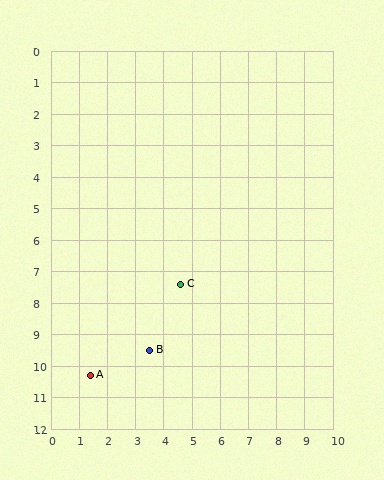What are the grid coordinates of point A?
Point A is at approximately (1.4, 10.3).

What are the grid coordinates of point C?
Point C is at approximately (4.6, 7.4).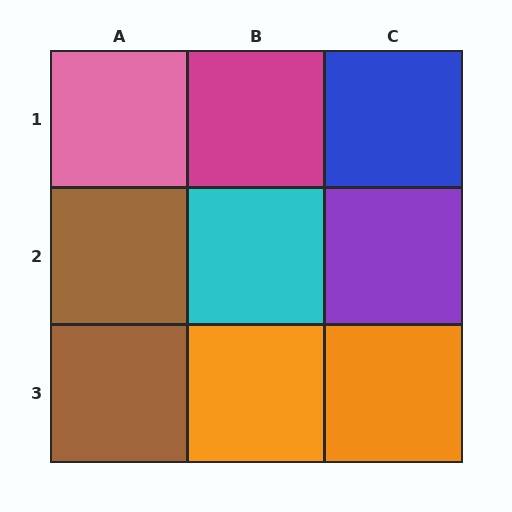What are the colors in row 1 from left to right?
Pink, magenta, blue.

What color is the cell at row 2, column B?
Cyan.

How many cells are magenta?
1 cell is magenta.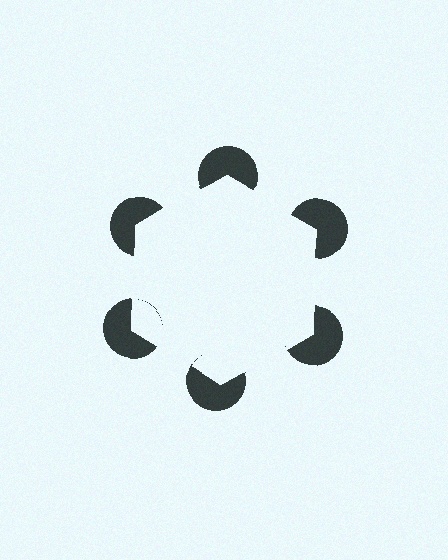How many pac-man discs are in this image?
There are 6 — one at each vertex of the illusory hexagon.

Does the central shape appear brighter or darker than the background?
It typically appears slightly brighter than the background, even though no actual brightness change is drawn.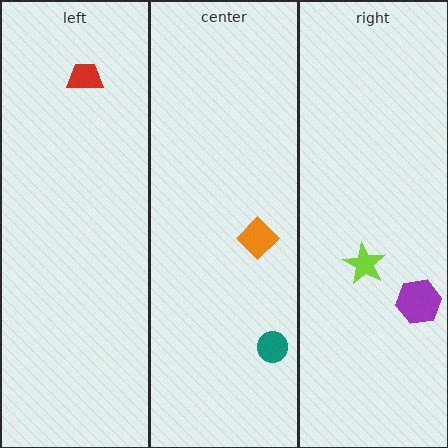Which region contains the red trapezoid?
The left region.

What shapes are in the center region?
The orange diamond, the teal circle.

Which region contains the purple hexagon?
The right region.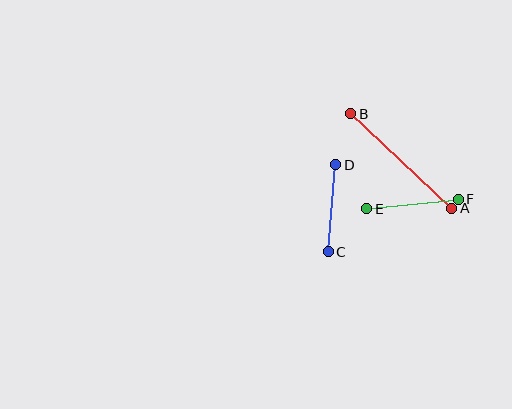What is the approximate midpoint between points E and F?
The midpoint is at approximately (413, 204) pixels.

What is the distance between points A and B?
The distance is approximately 139 pixels.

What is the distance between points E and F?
The distance is approximately 92 pixels.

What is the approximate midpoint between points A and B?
The midpoint is at approximately (401, 161) pixels.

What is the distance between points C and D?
The distance is approximately 87 pixels.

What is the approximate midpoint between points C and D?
The midpoint is at approximately (332, 208) pixels.